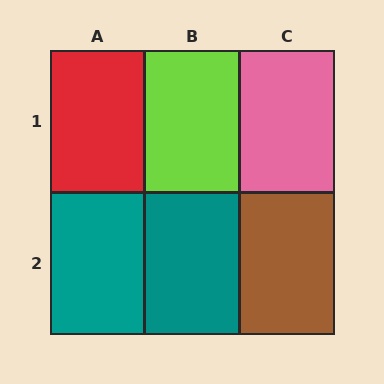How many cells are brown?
1 cell is brown.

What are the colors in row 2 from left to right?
Teal, teal, brown.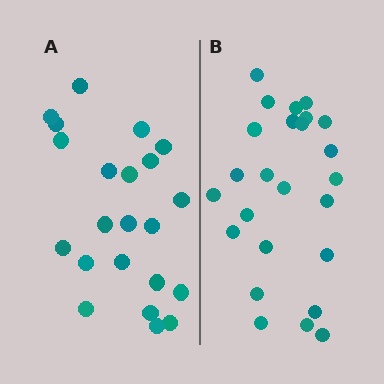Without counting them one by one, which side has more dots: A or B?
Region B (the right region) has more dots.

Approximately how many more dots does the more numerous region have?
Region B has just a few more — roughly 2 or 3 more dots than region A.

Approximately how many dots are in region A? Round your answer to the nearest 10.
About 20 dots. (The exact count is 22, which rounds to 20.)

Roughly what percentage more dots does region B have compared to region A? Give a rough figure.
About 15% more.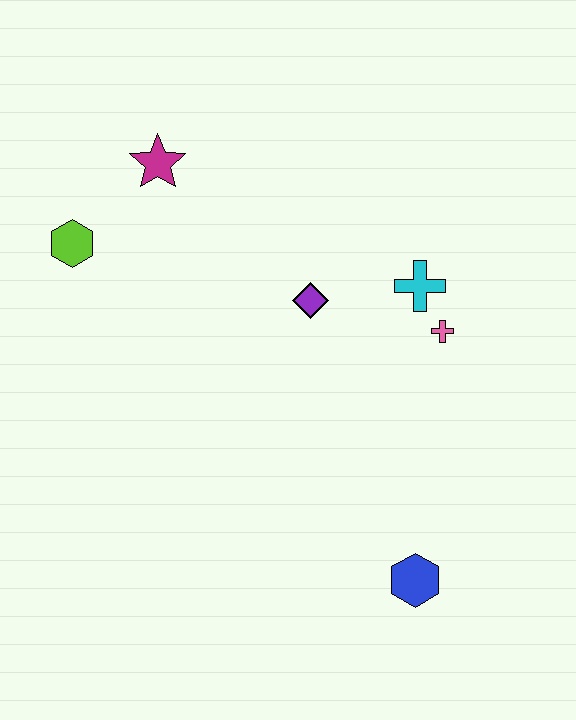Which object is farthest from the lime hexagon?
The blue hexagon is farthest from the lime hexagon.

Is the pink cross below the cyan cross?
Yes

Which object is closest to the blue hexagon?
The pink cross is closest to the blue hexagon.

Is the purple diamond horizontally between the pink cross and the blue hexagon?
No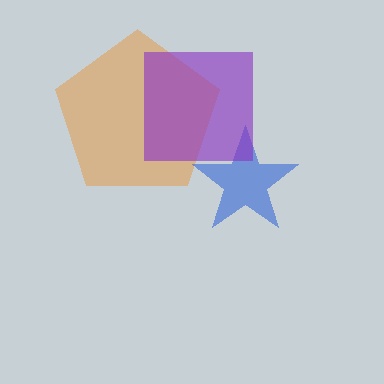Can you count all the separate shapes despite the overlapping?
Yes, there are 3 separate shapes.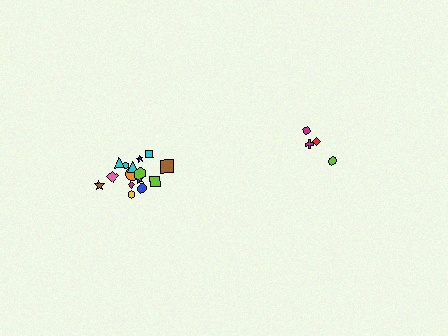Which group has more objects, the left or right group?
The left group.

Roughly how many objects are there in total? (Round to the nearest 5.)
Roughly 20 objects in total.